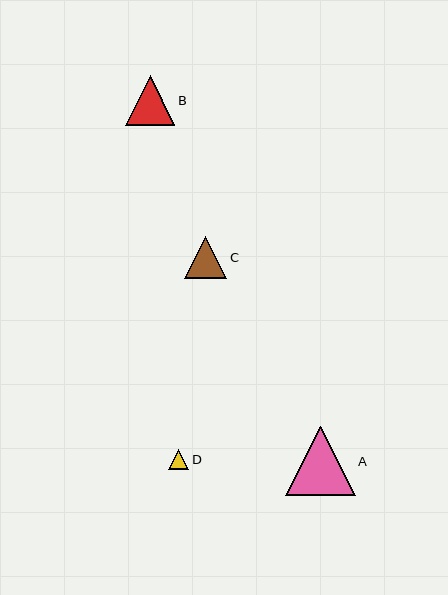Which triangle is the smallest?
Triangle D is the smallest with a size of approximately 20 pixels.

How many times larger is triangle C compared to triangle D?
Triangle C is approximately 2.1 times the size of triangle D.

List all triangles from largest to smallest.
From largest to smallest: A, B, C, D.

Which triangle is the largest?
Triangle A is the largest with a size of approximately 70 pixels.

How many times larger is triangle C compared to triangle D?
Triangle C is approximately 2.1 times the size of triangle D.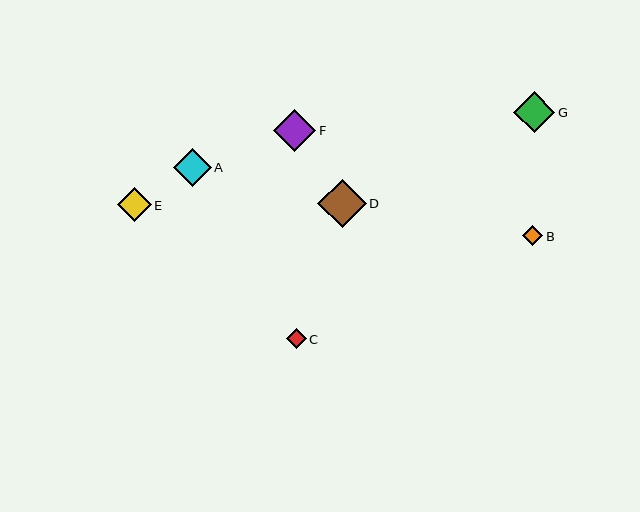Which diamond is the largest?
Diamond D is the largest with a size of approximately 48 pixels.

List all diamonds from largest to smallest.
From largest to smallest: D, F, G, A, E, B, C.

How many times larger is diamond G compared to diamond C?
Diamond G is approximately 2.1 times the size of diamond C.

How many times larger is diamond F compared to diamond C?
Diamond F is approximately 2.2 times the size of diamond C.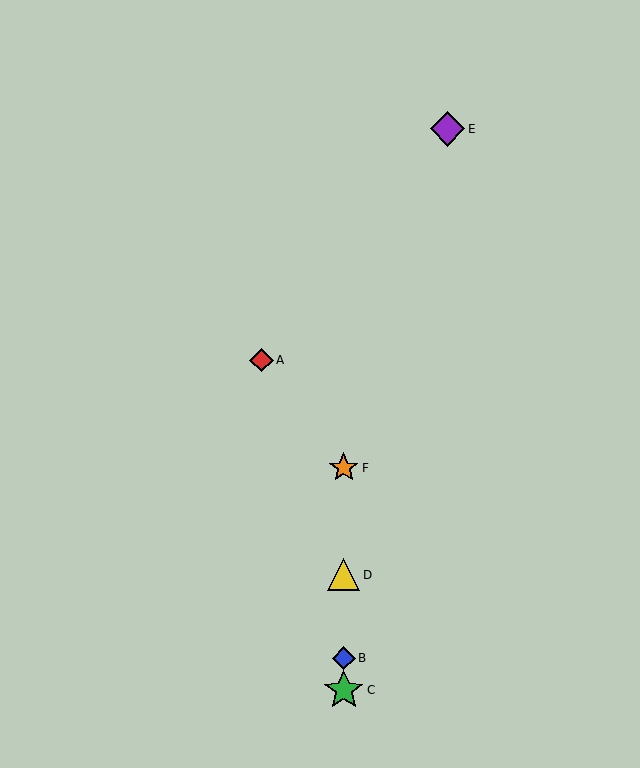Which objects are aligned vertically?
Objects B, C, D, F are aligned vertically.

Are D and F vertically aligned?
Yes, both are at x≈344.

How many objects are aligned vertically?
4 objects (B, C, D, F) are aligned vertically.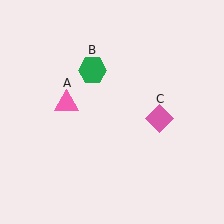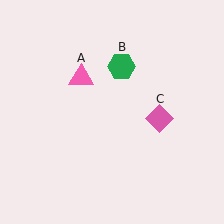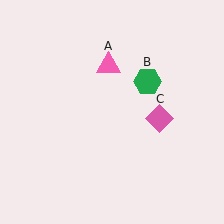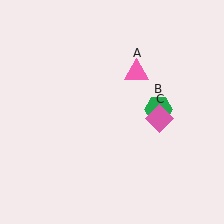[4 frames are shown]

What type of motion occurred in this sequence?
The pink triangle (object A), green hexagon (object B) rotated clockwise around the center of the scene.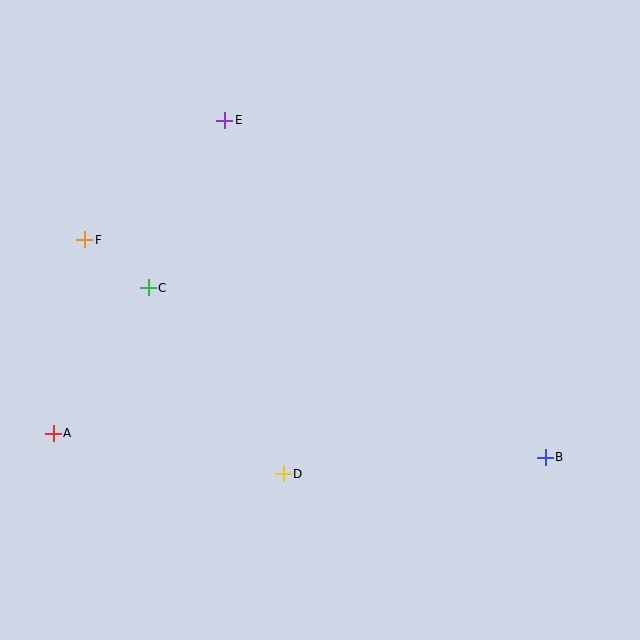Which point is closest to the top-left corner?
Point F is closest to the top-left corner.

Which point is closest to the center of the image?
Point D at (283, 474) is closest to the center.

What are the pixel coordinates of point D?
Point D is at (283, 474).